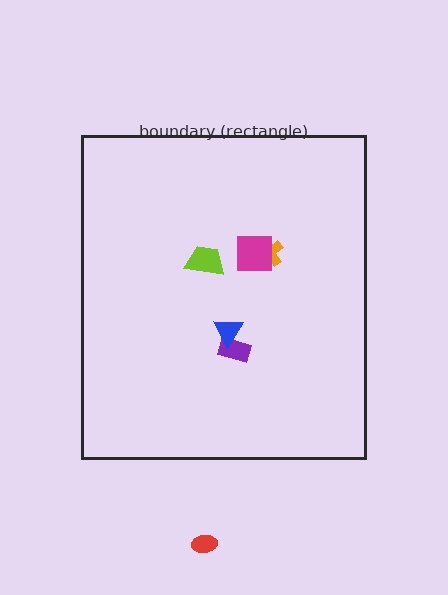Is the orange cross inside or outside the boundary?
Inside.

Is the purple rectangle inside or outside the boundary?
Inside.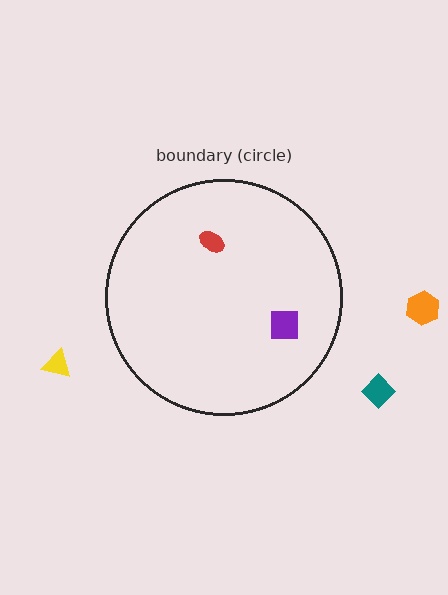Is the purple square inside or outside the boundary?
Inside.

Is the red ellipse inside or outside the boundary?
Inside.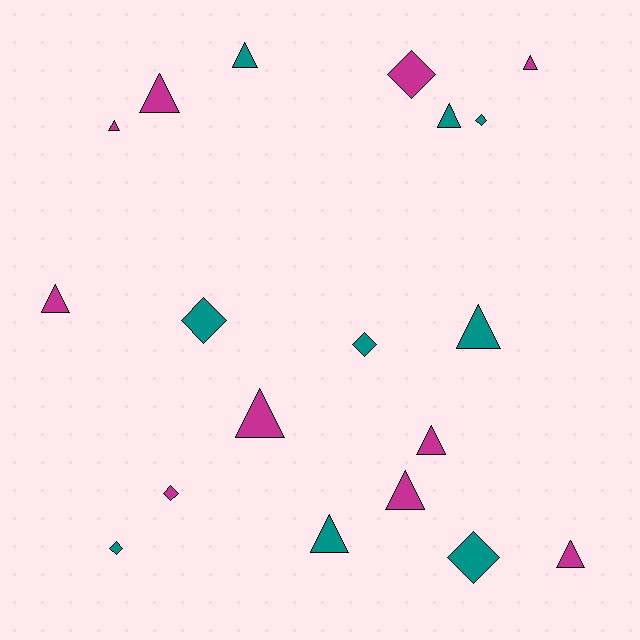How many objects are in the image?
There are 19 objects.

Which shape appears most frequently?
Triangle, with 12 objects.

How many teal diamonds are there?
There are 5 teal diamonds.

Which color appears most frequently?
Magenta, with 10 objects.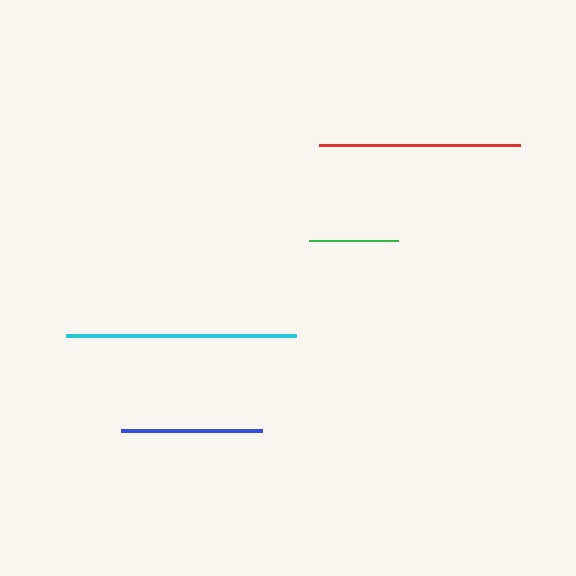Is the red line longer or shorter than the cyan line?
The cyan line is longer than the red line.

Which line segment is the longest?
The cyan line is the longest at approximately 231 pixels.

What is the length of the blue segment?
The blue segment is approximately 142 pixels long.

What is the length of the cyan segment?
The cyan segment is approximately 231 pixels long.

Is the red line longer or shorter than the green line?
The red line is longer than the green line.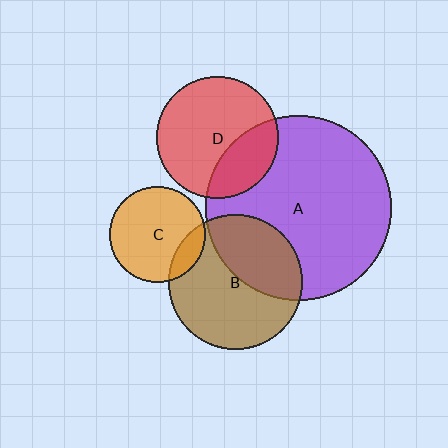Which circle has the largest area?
Circle A (purple).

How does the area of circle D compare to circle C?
Approximately 1.6 times.